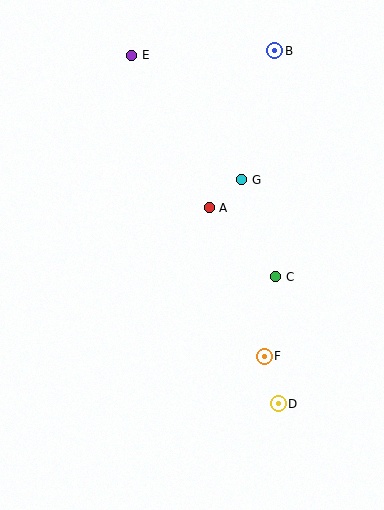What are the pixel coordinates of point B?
Point B is at (275, 51).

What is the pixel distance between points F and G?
The distance between F and G is 178 pixels.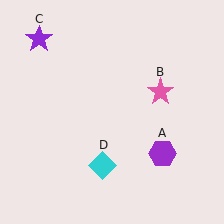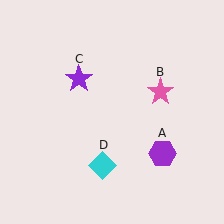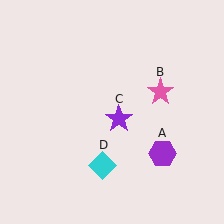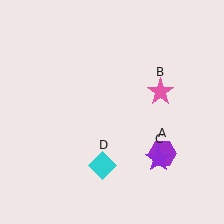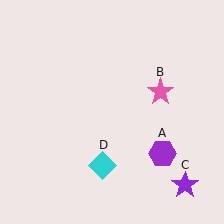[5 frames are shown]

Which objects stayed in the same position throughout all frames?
Purple hexagon (object A) and pink star (object B) and cyan diamond (object D) remained stationary.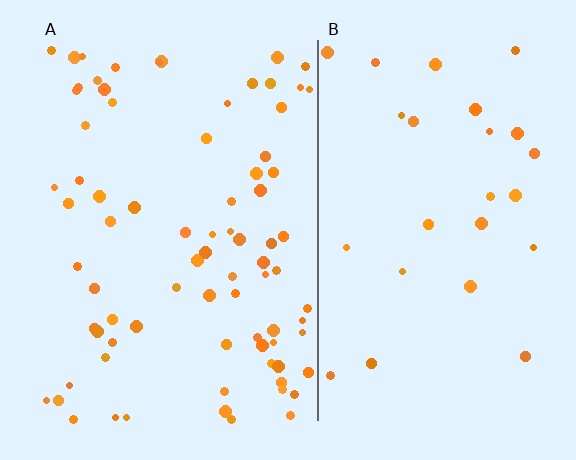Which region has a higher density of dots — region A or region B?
A (the left).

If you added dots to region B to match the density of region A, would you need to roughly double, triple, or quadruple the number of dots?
Approximately triple.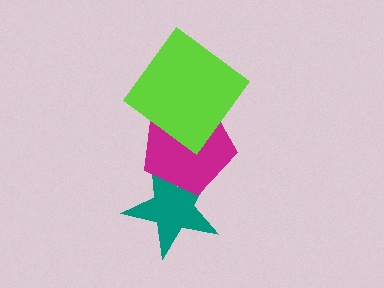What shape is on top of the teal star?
The magenta pentagon is on top of the teal star.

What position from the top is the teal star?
The teal star is 3rd from the top.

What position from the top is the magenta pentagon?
The magenta pentagon is 2nd from the top.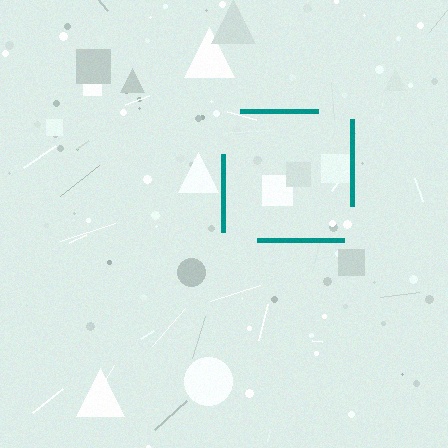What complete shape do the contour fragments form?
The contour fragments form a square.